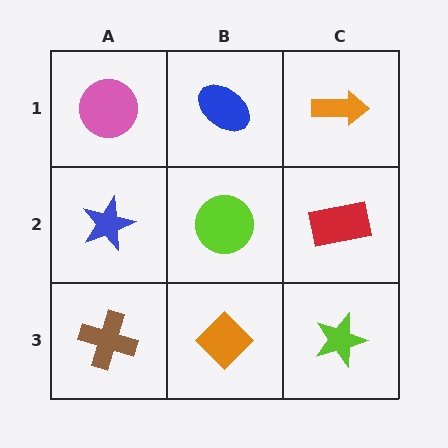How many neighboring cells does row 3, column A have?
2.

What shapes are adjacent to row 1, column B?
A lime circle (row 2, column B), a pink circle (row 1, column A), an orange arrow (row 1, column C).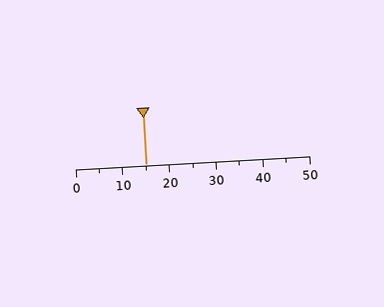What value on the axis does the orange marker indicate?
The marker indicates approximately 15.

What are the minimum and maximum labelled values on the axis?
The axis runs from 0 to 50.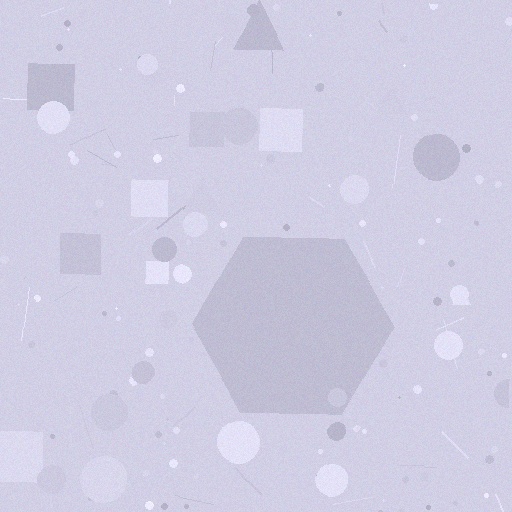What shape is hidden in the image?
A hexagon is hidden in the image.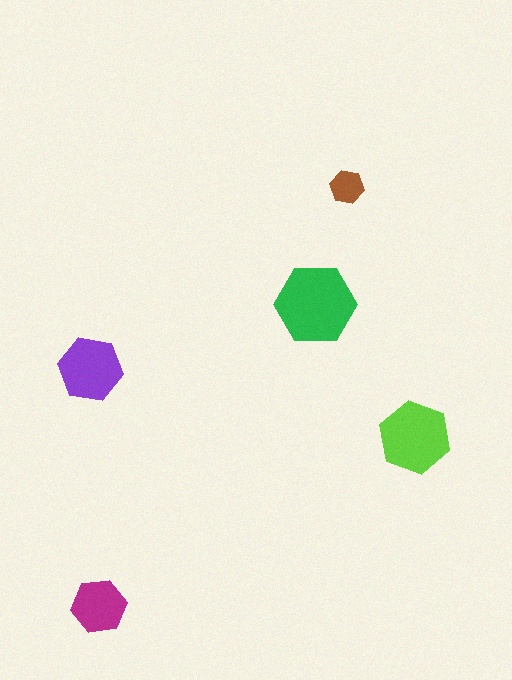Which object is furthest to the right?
The lime hexagon is rightmost.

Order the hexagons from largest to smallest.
the green one, the lime one, the purple one, the magenta one, the brown one.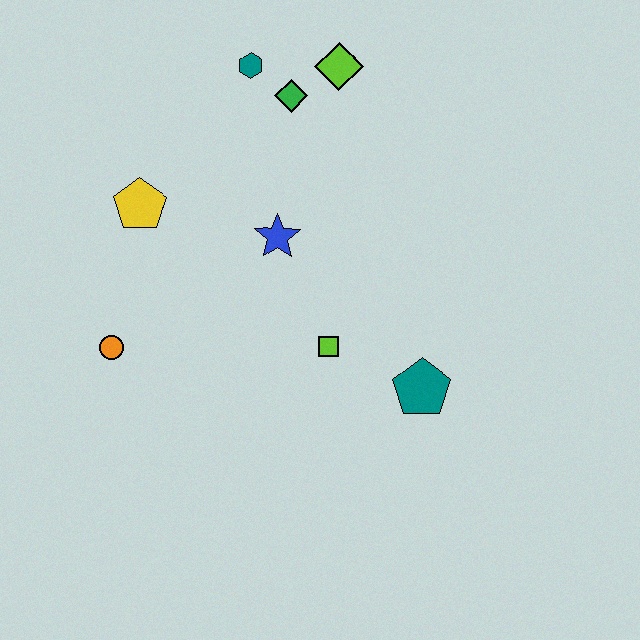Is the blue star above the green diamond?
No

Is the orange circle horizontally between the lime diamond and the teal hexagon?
No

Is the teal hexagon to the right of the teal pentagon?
No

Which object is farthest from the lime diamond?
The orange circle is farthest from the lime diamond.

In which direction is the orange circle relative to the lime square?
The orange circle is to the left of the lime square.